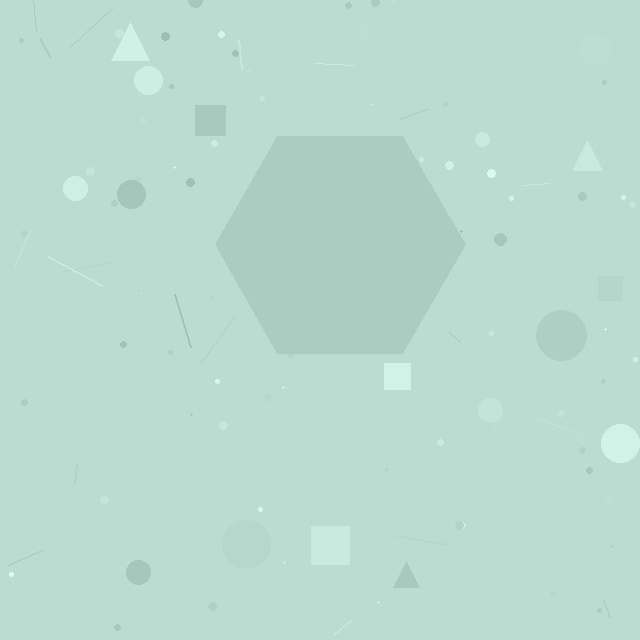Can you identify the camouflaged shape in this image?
The camouflaged shape is a hexagon.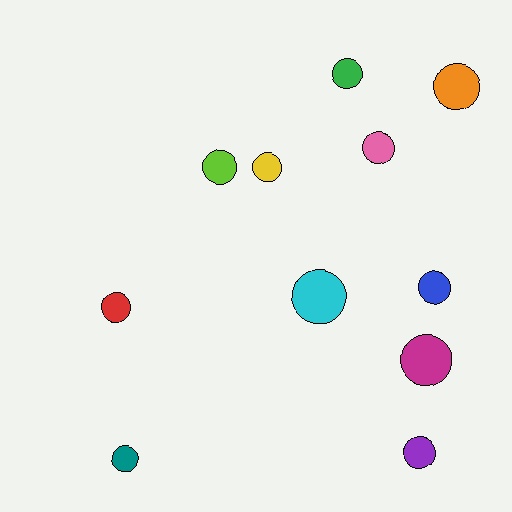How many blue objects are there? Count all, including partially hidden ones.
There is 1 blue object.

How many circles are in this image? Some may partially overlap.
There are 11 circles.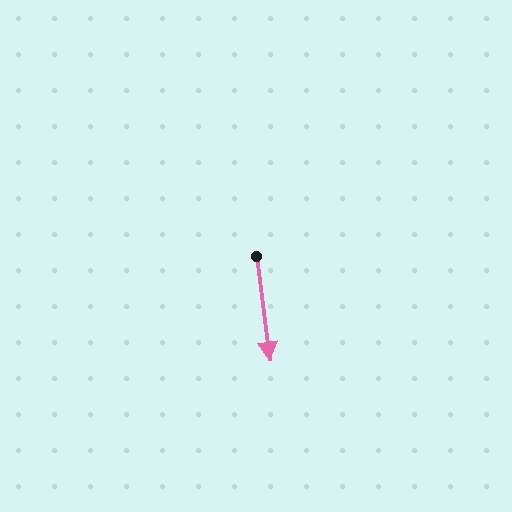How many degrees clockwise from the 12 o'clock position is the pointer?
Approximately 172 degrees.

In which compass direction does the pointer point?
South.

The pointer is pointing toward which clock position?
Roughly 6 o'clock.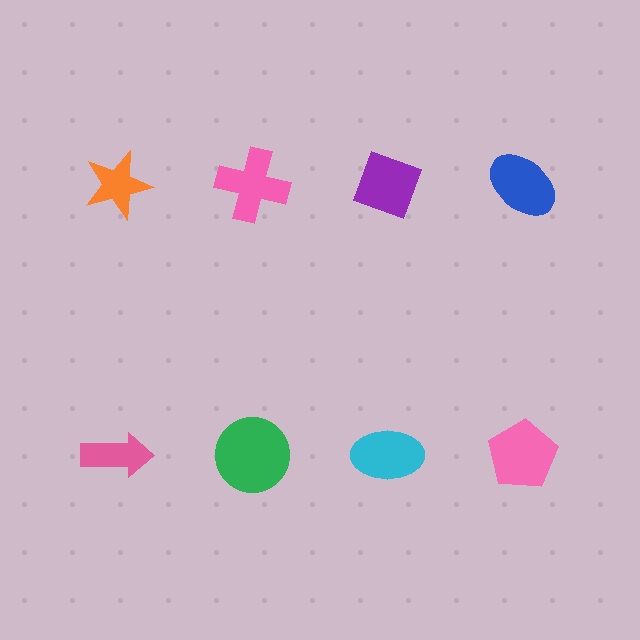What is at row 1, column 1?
An orange star.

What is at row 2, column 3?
A cyan ellipse.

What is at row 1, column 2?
A pink cross.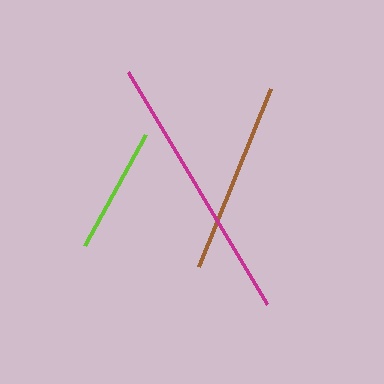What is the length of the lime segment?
The lime segment is approximately 127 pixels long.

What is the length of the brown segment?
The brown segment is approximately 193 pixels long.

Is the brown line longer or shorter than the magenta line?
The magenta line is longer than the brown line.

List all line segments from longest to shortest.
From longest to shortest: magenta, brown, lime.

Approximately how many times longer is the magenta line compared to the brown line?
The magenta line is approximately 1.4 times the length of the brown line.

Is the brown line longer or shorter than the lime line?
The brown line is longer than the lime line.